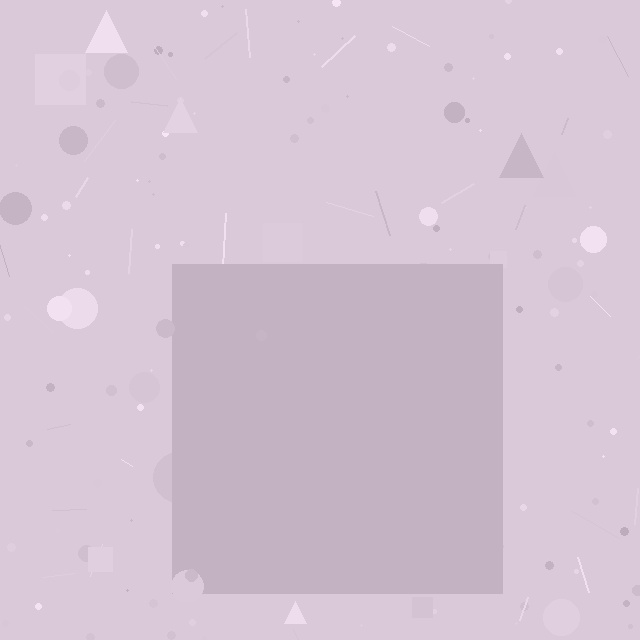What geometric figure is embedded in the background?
A square is embedded in the background.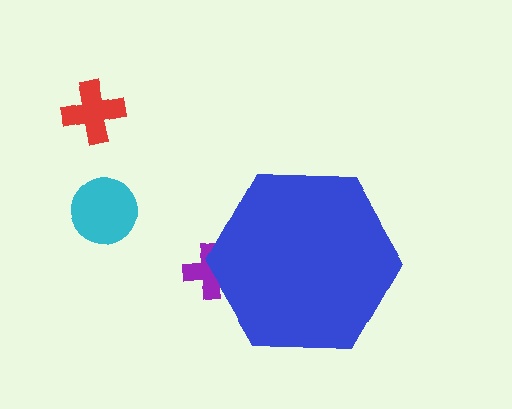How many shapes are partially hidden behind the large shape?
1 shape is partially hidden.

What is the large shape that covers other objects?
A blue hexagon.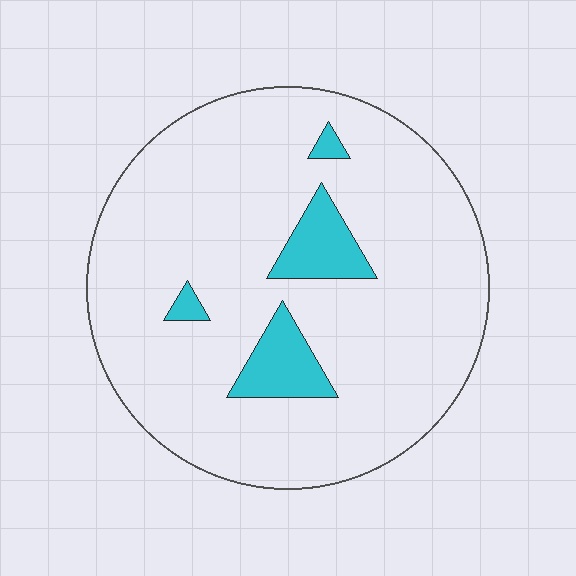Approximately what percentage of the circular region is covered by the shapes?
Approximately 10%.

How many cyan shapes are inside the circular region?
4.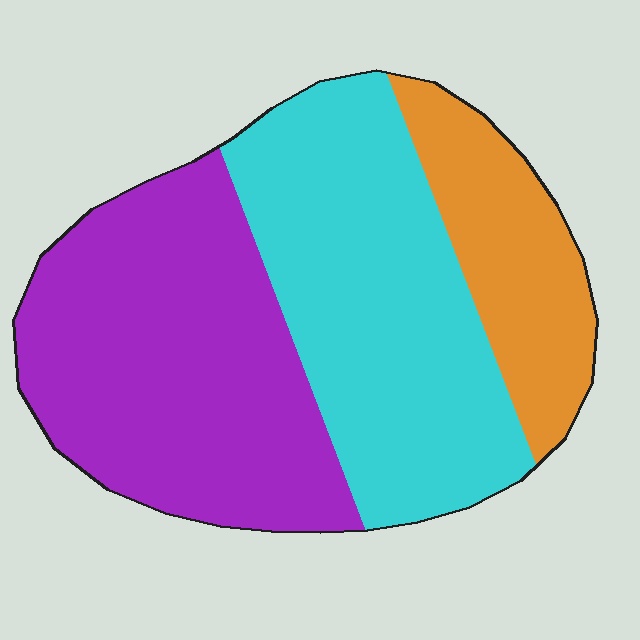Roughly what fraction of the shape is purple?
Purple takes up between a quarter and a half of the shape.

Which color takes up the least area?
Orange, at roughly 20%.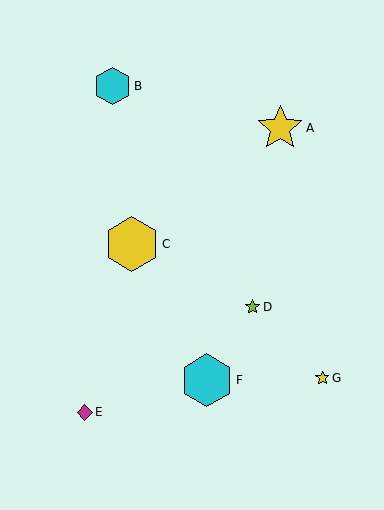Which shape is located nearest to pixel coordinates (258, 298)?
The lime star (labeled D) at (252, 307) is nearest to that location.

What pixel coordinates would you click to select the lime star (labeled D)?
Click at (252, 307) to select the lime star D.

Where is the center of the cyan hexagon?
The center of the cyan hexagon is at (113, 86).